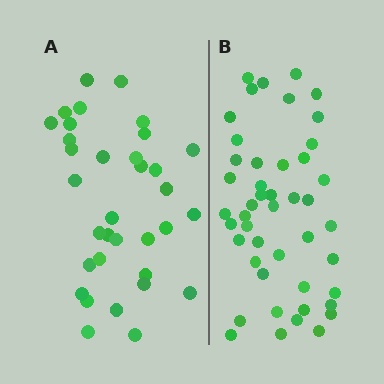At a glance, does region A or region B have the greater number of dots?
Region B (the right region) has more dots.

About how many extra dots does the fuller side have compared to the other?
Region B has roughly 12 or so more dots than region A.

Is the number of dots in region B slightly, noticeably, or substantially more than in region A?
Region B has noticeably more, but not dramatically so. The ratio is roughly 1.4 to 1.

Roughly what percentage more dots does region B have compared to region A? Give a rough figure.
About 35% more.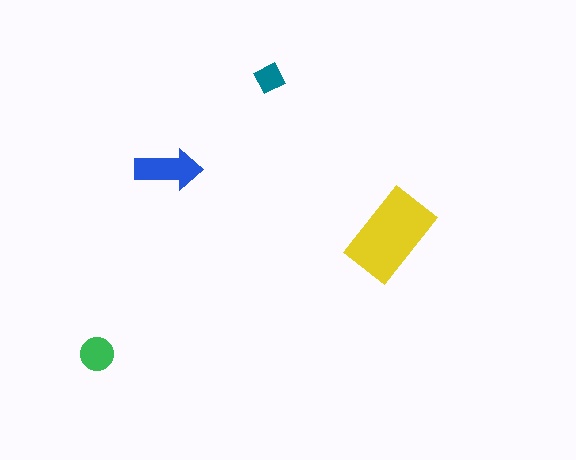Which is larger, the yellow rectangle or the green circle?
The yellow rectangle.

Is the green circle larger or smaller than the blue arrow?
Smaller.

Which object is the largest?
The yellow rectangle.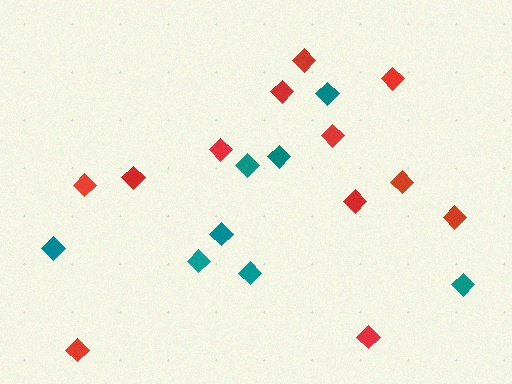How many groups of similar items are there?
There are 2 groups: one group of red diamonds (12) and one group of teal diamonds (8).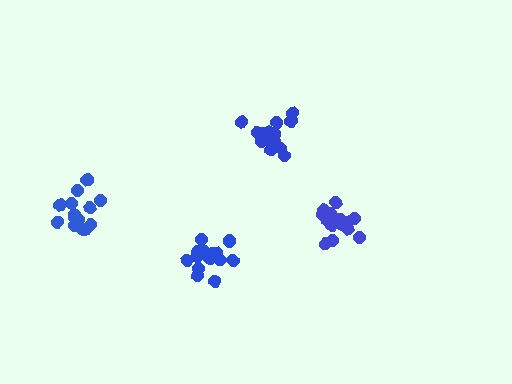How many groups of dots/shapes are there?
There are 4 groups.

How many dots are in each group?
Group 1: 14 dots, Group 2: 15 dots, Group 3: 16 dots, Group 4: 17 dots (62 total).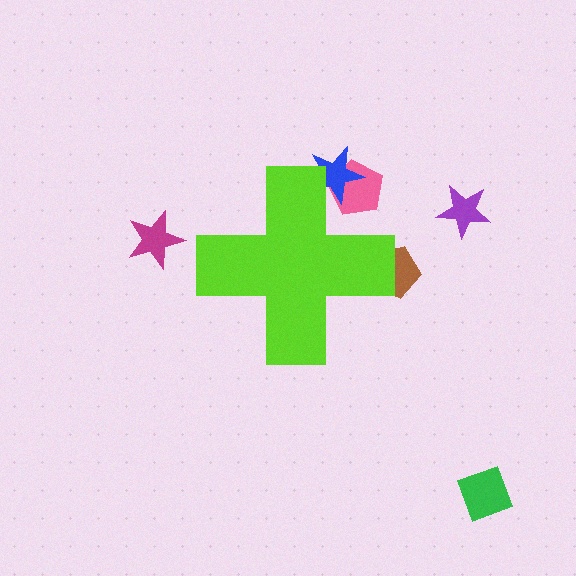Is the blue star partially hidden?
Yes, the blue star is partially hidden behind the lime cross.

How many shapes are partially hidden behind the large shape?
3 shapes are partially hidden.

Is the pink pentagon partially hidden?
Yes, the pink pentagon is partially hidden behind the lime cross.